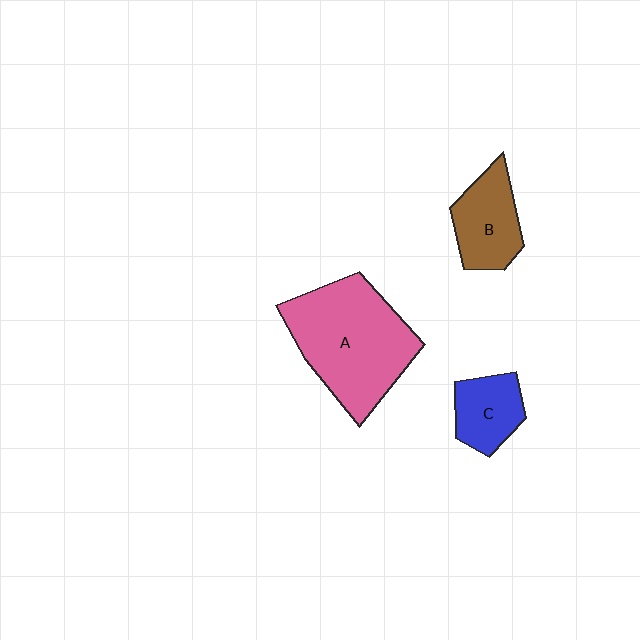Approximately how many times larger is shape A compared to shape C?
Approximately 2.7 times.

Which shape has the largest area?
Shape A (pink).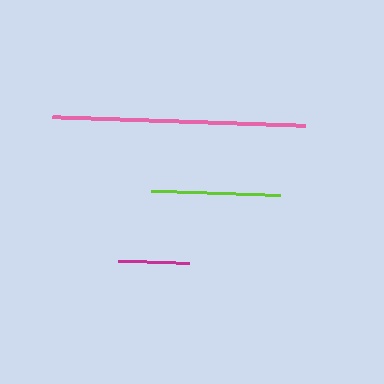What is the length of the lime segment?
The lime segment is approximately 130 pixels long.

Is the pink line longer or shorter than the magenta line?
The pink line is longer than the magenta line.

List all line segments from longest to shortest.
From longest to shortest: pink, lime, magenta.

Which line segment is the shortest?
The magenta line is the shortest at approximately 71 pixels.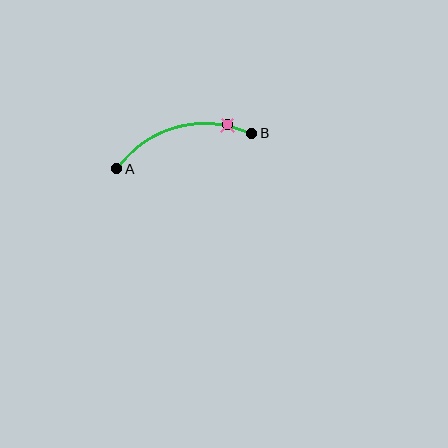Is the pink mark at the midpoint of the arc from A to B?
No. The pink mark lies on the arc but is closer to endpoint B. The arc midpoint would be at the point on the curve equidistant along the arc from both A and B.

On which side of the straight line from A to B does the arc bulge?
The arc bulges above the straight line connecting A and B.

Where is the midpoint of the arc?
The arc midpoint is the point on the curve farthest from the straight line joining A and B. It sits above that line.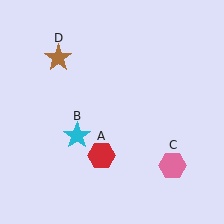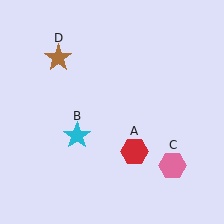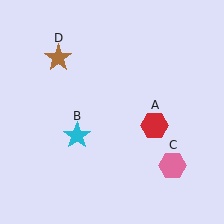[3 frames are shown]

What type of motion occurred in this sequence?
The red hexagon (object A) rotated counterclockwise around the center of the scene.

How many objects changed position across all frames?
1 object changed position: red hexagon (object A).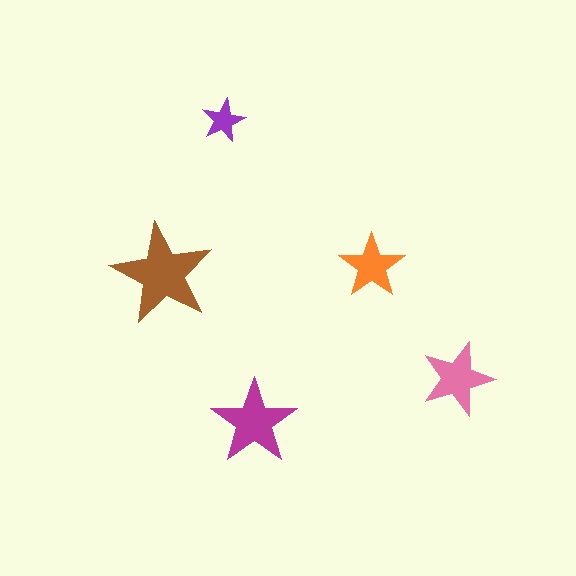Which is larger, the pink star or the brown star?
The brown one.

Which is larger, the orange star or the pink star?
The pink one.